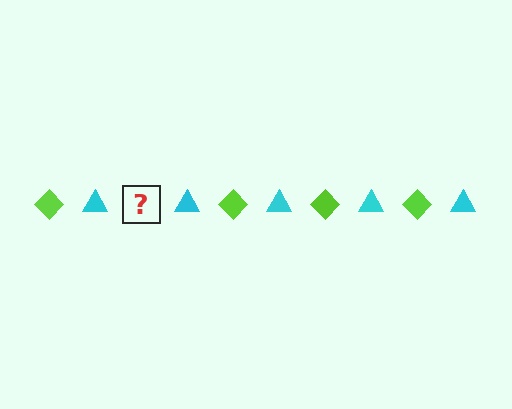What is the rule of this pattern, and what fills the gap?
The rule is that the pattern alternates between lime diamond and cyan triangle. The gap should be filled with a lime diamond.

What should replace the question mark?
The question mark should be replaced with a lime diamond.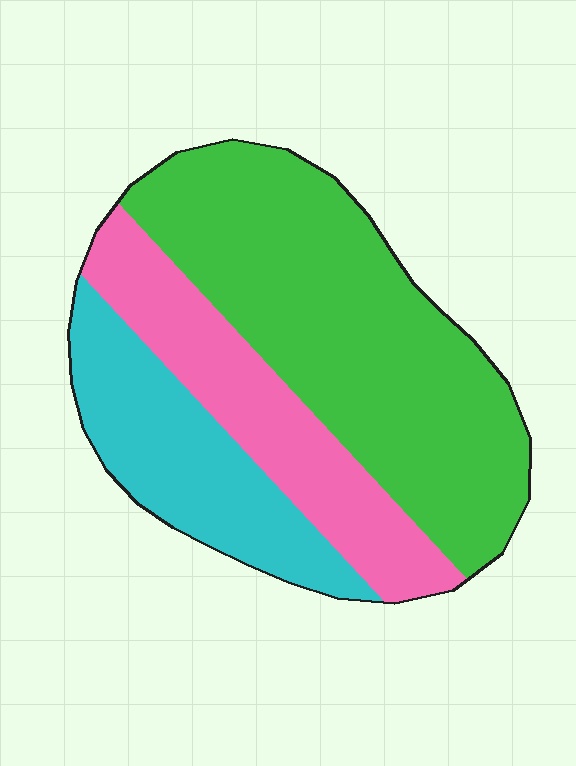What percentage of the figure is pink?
Pink takes up less than a quarter of the figure.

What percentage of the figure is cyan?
Cyan covers around 25% of the figure.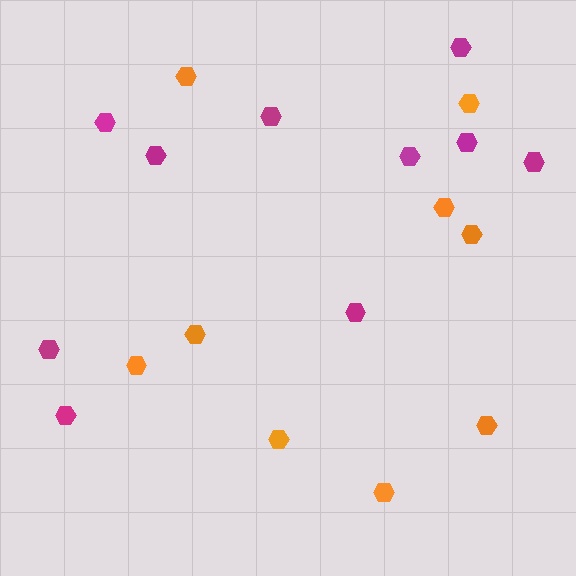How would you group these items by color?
There are 2 groups: one group of orange hexagons (9) and one group of magenta hexagons (10).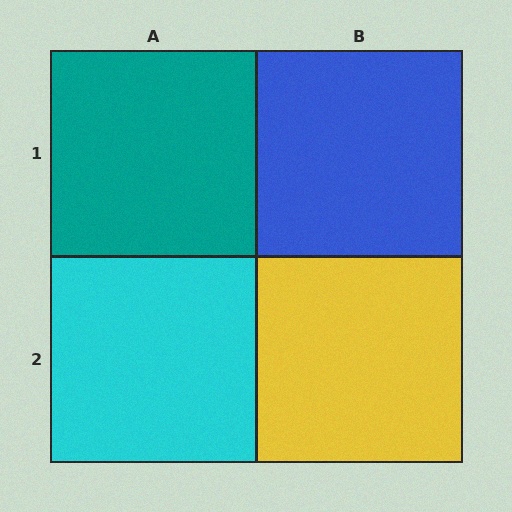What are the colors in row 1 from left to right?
Teal, blue.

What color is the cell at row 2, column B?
Yellow.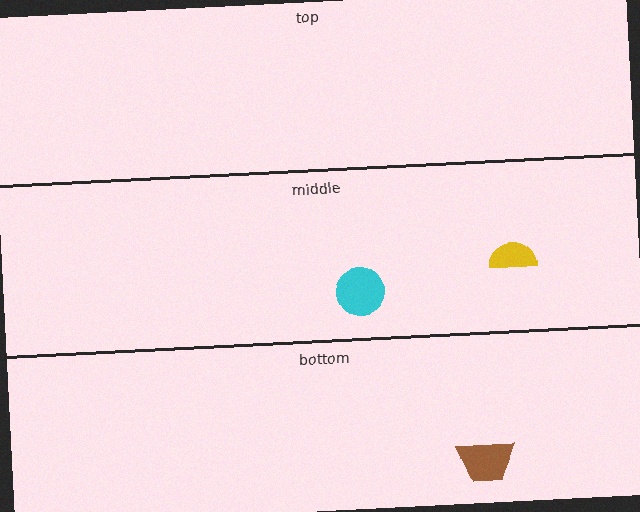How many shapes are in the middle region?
2.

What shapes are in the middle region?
The yellow semicircle, the cyan circle.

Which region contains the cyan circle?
The middle region.